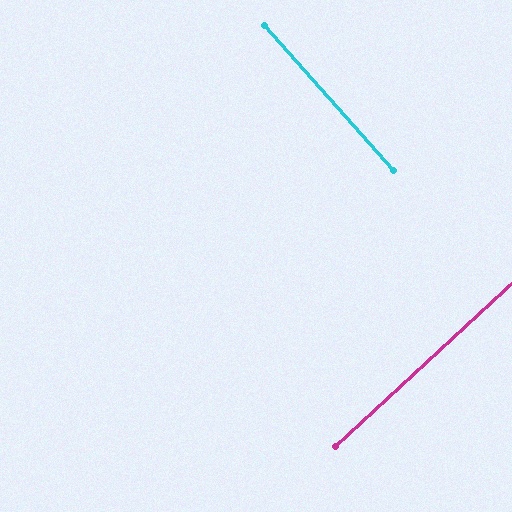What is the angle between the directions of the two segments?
Approximately 89 degrees.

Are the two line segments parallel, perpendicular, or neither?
Perpendicular — they meet at approximately 89°.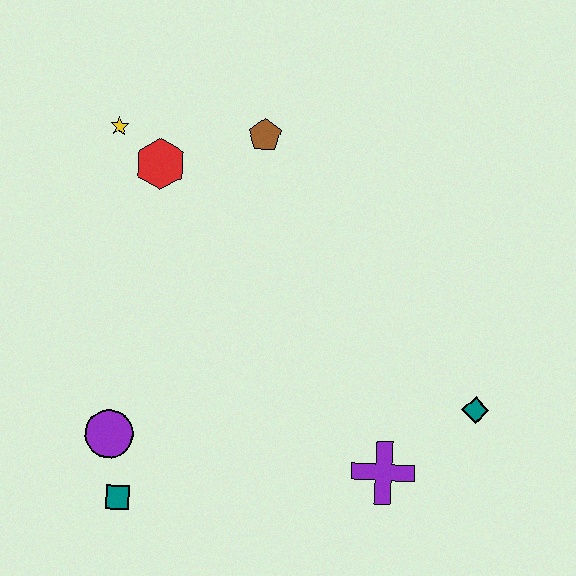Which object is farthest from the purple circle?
The teal diamond is farthest from the purple circle.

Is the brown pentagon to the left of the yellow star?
No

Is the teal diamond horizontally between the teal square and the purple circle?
No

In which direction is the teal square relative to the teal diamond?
The teal square is to the left of the teal diamond.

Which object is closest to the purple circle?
The teal square is closest to the purple circle.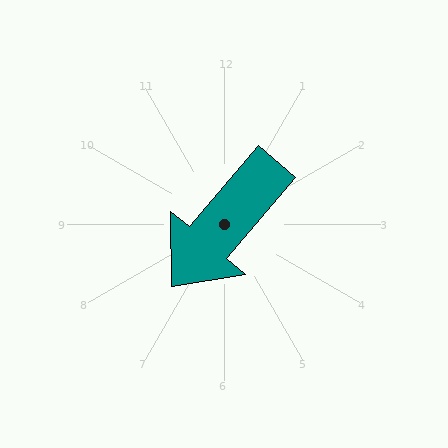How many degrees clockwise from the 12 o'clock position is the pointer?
Approximately 220 degrees.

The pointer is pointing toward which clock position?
Roughly 7 o'clock.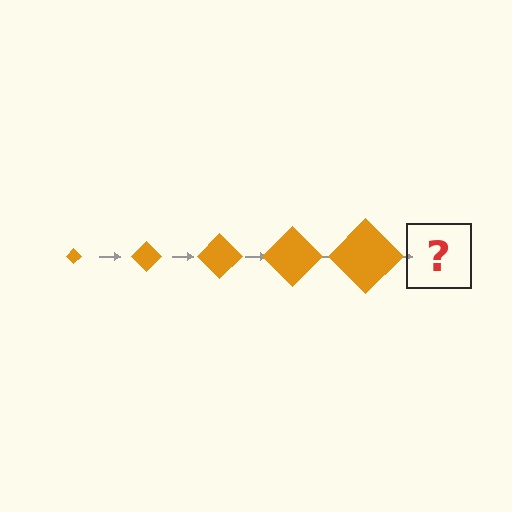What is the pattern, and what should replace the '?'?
The pattern is that the diamond gets progressively larger each step. The '?' should be an orange diamond, larger than the previous one.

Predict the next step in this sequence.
The next step is an orange diamond, larger than the previous one.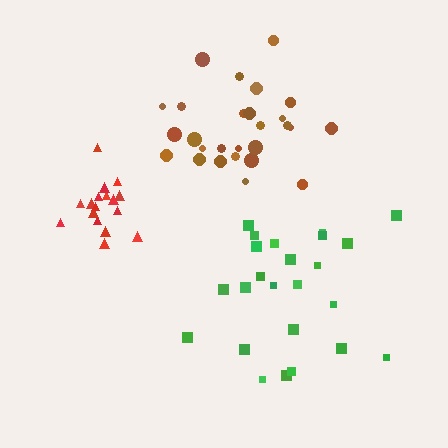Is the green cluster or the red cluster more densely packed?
Red.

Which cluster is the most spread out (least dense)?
Green.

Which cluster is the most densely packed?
Red.